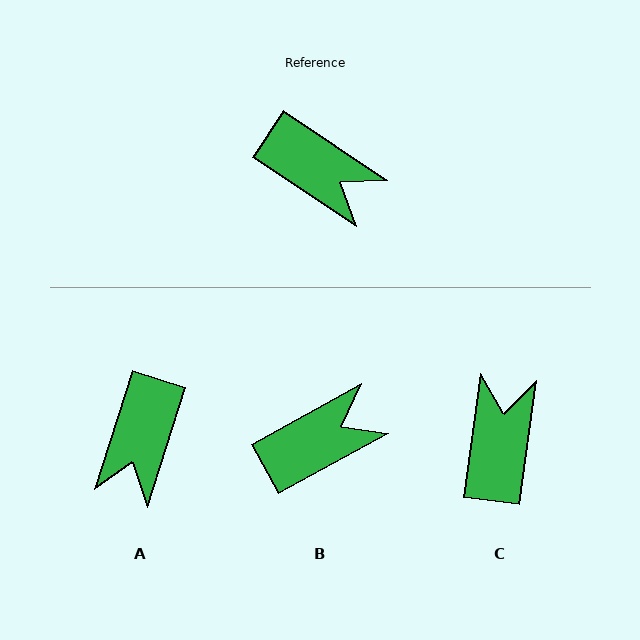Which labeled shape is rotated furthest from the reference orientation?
C, about 116 degrees away.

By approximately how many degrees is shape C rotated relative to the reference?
Approximately 116 degrees counter-clockwise.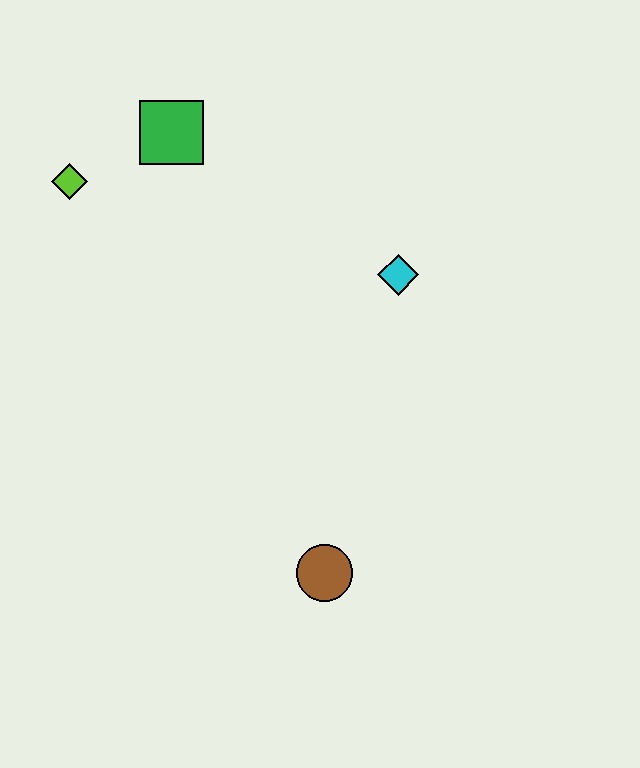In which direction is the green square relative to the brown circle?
The green square is above the brown circle.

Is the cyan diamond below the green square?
Yes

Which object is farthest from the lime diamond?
The brown circle is farthest from the lime diamond.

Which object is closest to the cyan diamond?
The green square is closest to the cyan diamond.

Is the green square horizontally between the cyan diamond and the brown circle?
No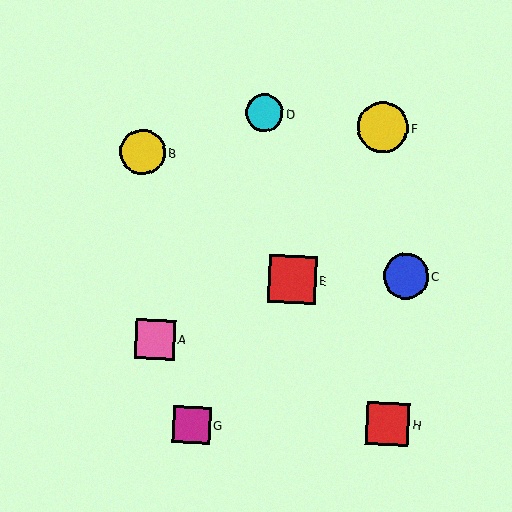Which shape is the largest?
The yellow circle (labeled F) is the largest.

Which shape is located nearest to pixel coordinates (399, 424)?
The red square (labeled H) at (388, 424) is nearest to that location.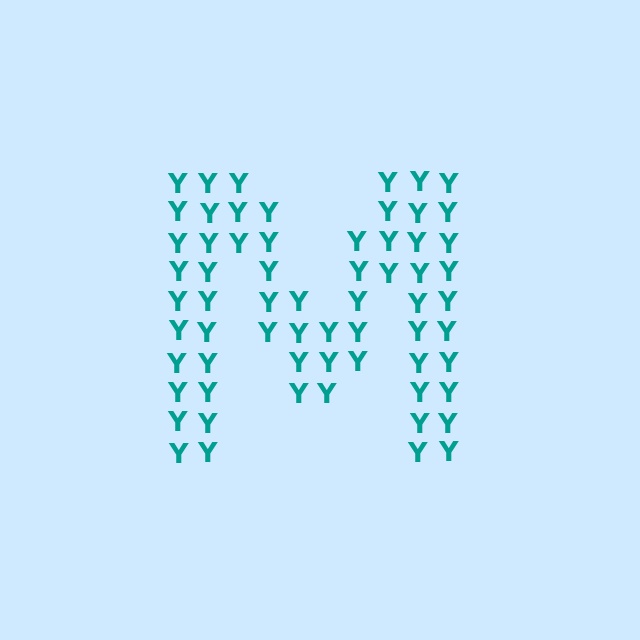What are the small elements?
The small elements are letter Y's.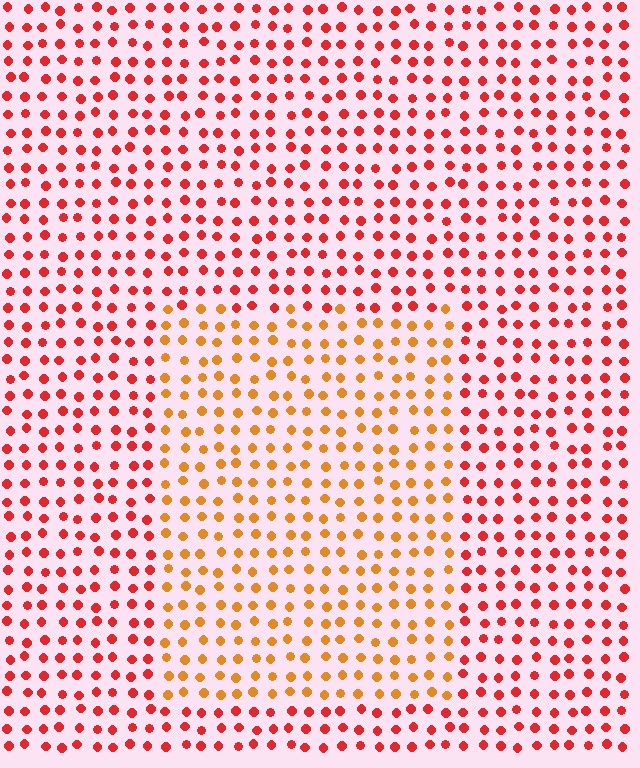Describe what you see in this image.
The image is filled with small red elements in a uniform arrangement. A rectangle-shaped region is visible where the elements are tinted to a slightly different hue, forming a subtle color boundary.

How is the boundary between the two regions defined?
The boundary is defined purely by a slight shift in hue (about 35 degrees). Spacing, size, and orientation are identical on both sides.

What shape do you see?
I see a rectangle.